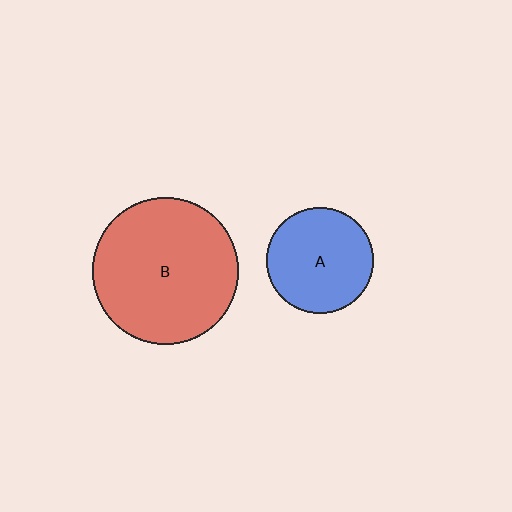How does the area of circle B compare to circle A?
Approximately 1.9 times.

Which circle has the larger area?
Circle B (red).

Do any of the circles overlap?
No, none of the circles overlap.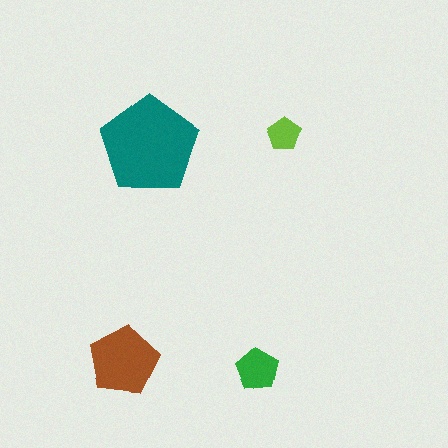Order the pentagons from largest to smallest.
the teal one, the brown one, the green one, the lime one.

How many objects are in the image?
There are 4 objects in the image.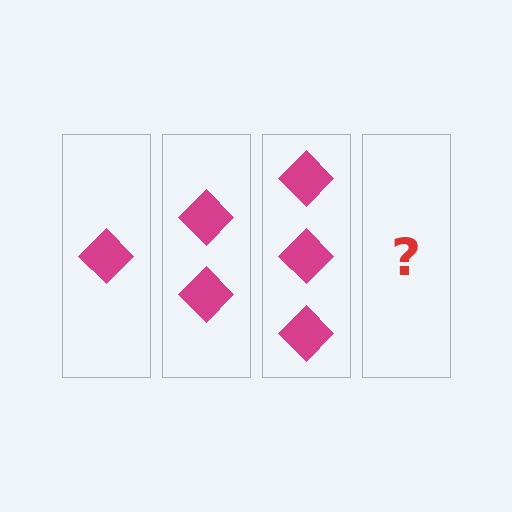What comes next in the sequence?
The next element should be 4 diamonds.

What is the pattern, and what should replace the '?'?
The pattern is that each step adds one more diamond. The '?' should be 4 diamonds.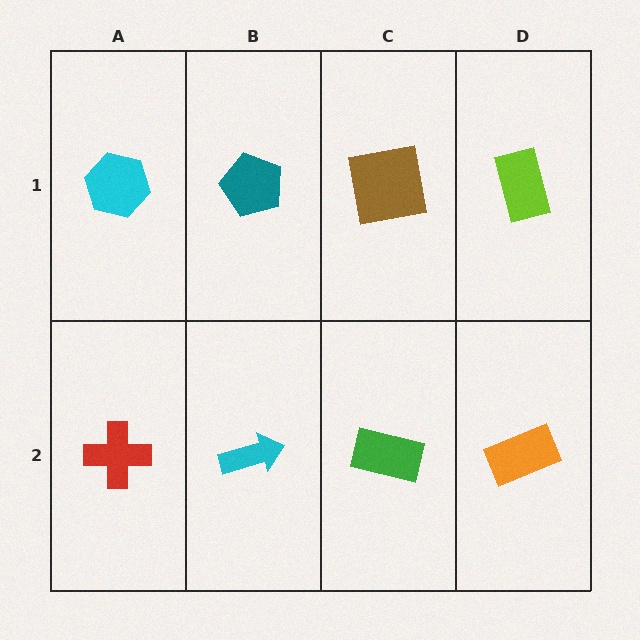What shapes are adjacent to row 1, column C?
A green rectangle (row 2, column C), a teal pentagon (row 1, column B), a lime rectangle (row 1, column D).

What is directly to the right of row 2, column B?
A green rectangle.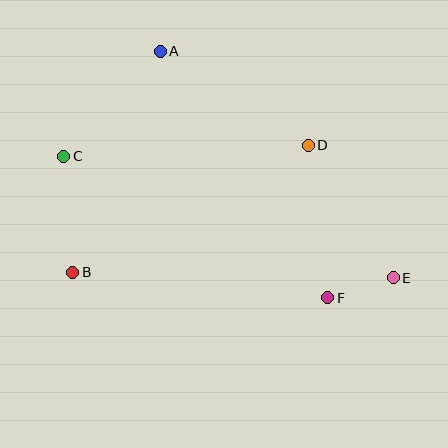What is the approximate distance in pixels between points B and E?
The distance between B and E is approximately 320 pixels.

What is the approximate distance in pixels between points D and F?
The distance between D and F is approximately 154 pixels.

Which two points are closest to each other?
Points E and F are closest to each other.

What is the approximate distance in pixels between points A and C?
The distance between A and C is approximately 142 pixels.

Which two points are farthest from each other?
Points C and E are farthest from each other.